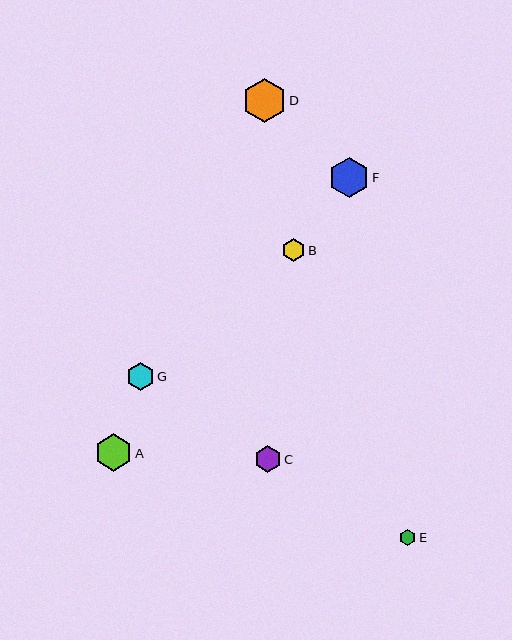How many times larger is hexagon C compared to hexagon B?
Hexagon C is approximately 1.2 times the size of hexagon B.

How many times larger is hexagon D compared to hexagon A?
Hexagon D is approximately 1.2 times the size of hexagon A.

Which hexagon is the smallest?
Hexagon E is the smallest with a size of approximately 16 pixels.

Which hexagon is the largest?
Hexagon D is the largest with a size of approximately 44 pixels.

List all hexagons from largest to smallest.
From largest to smallest: D, F, A, G, C, B, E.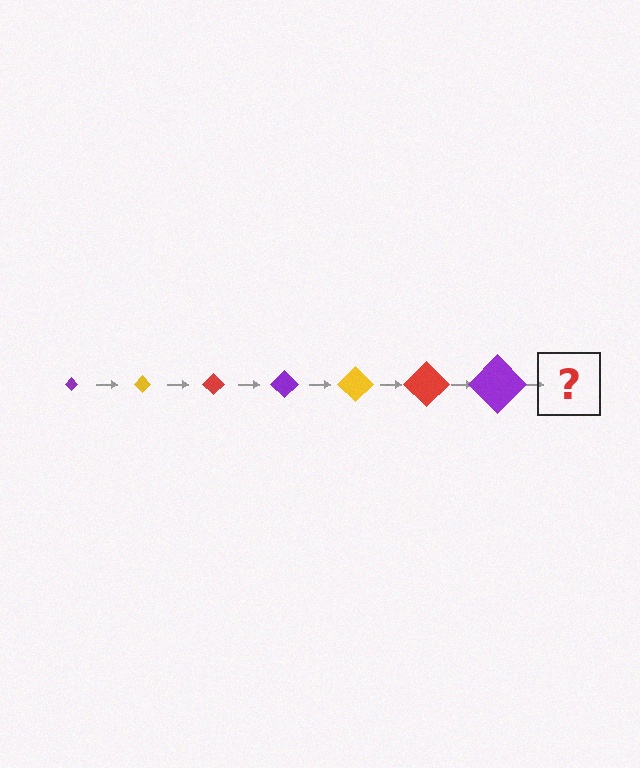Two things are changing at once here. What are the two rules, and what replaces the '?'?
The two rules are that the diamond grows larger each step and the color cycles through purple, yellow, and red. The '?' should be a yellow diamond, larger than the previous one.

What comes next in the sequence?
The next element should be a yellow diamond, larger than the previous one.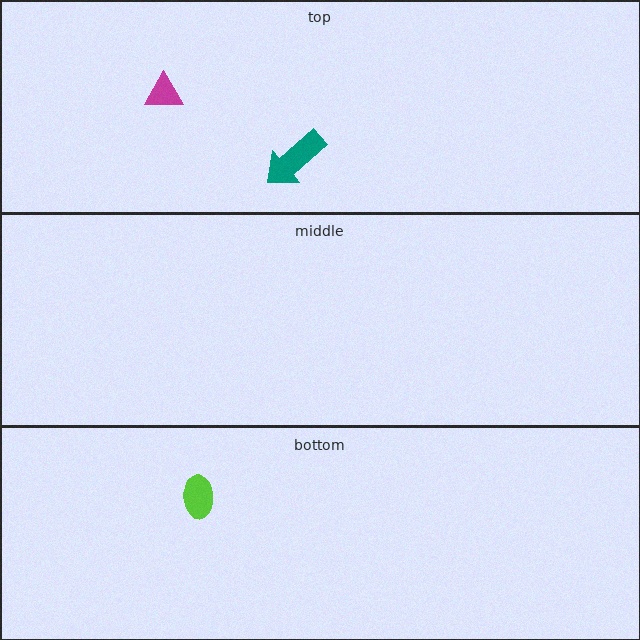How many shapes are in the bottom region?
1.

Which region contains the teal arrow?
The top region.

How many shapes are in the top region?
2.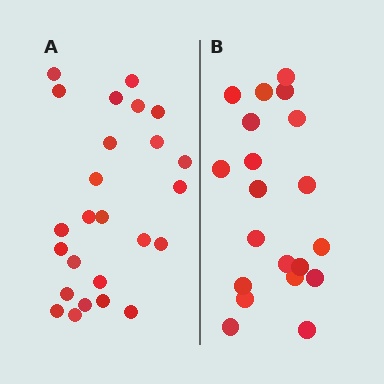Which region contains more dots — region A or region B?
Region A (the left region) has more dots.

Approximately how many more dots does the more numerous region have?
Region A has about 5 more dots than region B.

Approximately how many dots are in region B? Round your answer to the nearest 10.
About 20 dots.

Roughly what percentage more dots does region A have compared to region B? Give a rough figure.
About 25% more.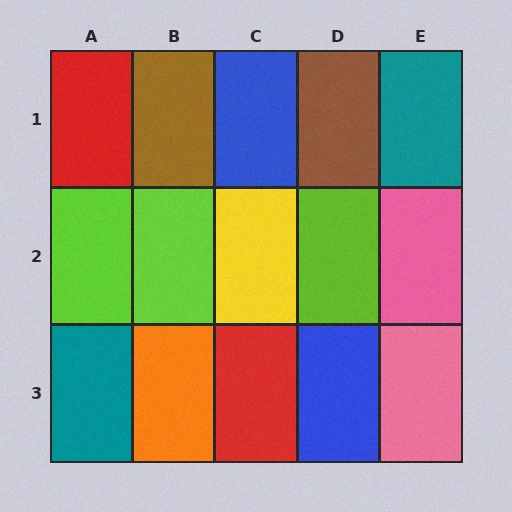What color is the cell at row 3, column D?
Blue.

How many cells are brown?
2 cells are brown.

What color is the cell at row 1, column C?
Blue.